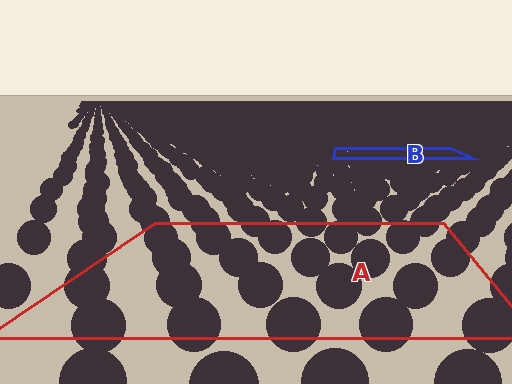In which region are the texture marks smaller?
The texture marks are smaller in region B, because it is farther away.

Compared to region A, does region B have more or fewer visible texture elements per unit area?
Region B has more texture elements per unit area — they are packed more densely because it is farther away.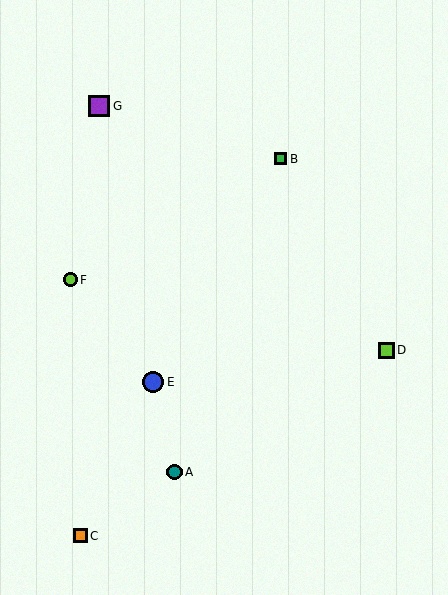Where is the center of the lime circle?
The center of the lime circle is at (71, 280).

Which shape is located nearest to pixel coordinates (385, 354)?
The lime square (labeled D) at (386, 351) is nearest to that location.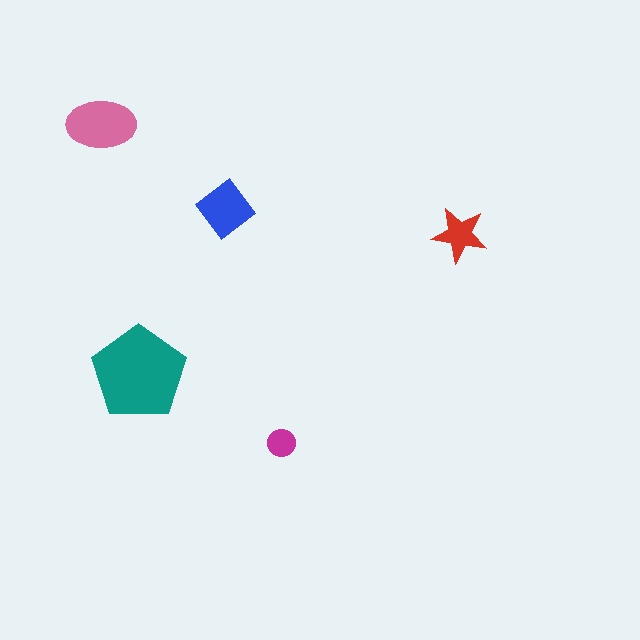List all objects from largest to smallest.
The teal pentagon, the pink ellipse, the blue diamond, the red star, the magenta circle.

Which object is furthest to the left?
The pink ellipse is leftmost.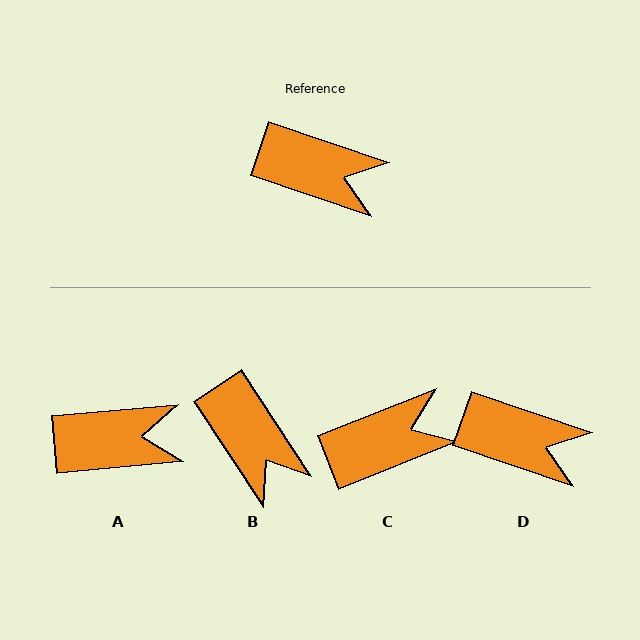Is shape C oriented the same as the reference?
No, it is off by about 41 degrees.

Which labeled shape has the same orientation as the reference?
D.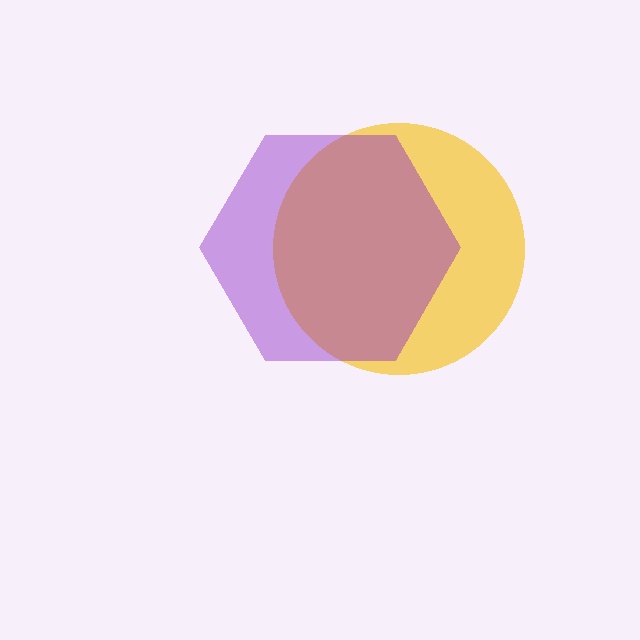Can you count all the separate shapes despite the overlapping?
Yes, there are 2 separate shapes.